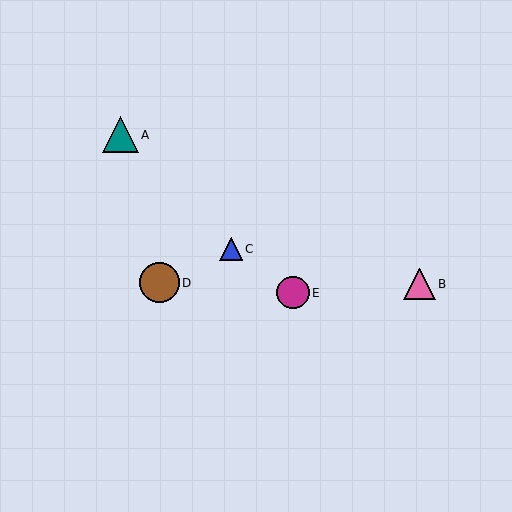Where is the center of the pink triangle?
The center of the pink triangle is at (420, 284).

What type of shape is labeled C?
Shape C is a blue triangle.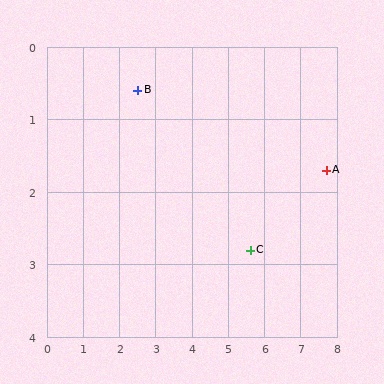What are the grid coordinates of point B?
Point B is at approximately (2.5, 0.6).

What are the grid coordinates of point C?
Point C is at approximately (5.6, 2.8).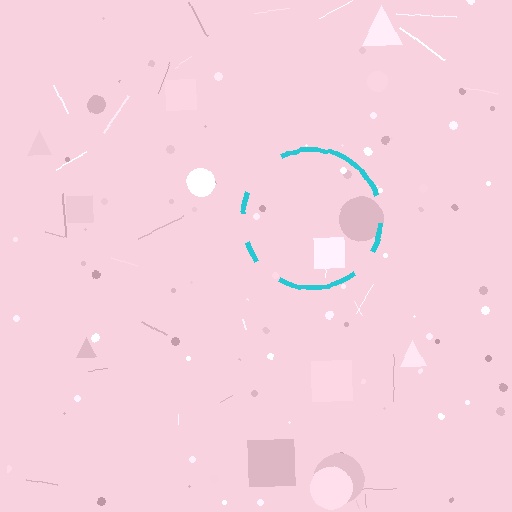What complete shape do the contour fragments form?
The contour fragments form a circle.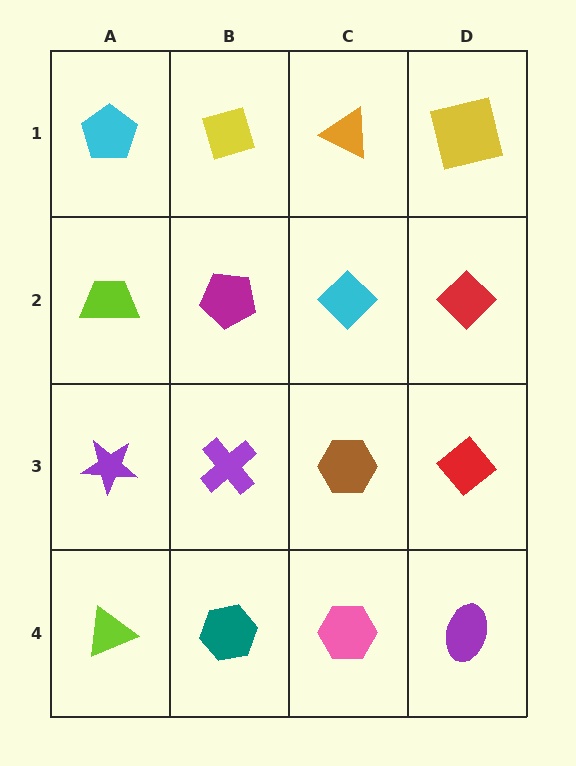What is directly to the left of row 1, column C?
A yellow diamond.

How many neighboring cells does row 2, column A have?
3.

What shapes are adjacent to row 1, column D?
A red diamond (row 2, column D), an orange triangle (row 1, column C).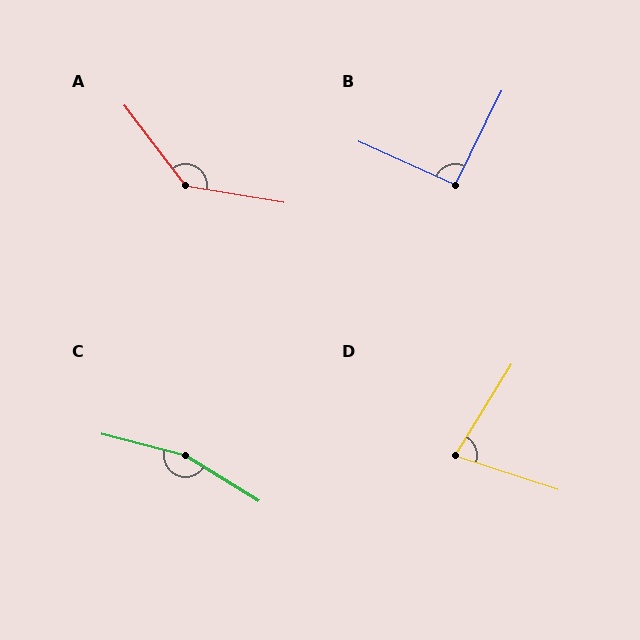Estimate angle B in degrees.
Approximately 92 degrees.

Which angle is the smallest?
D, at approximately 76 degrees.